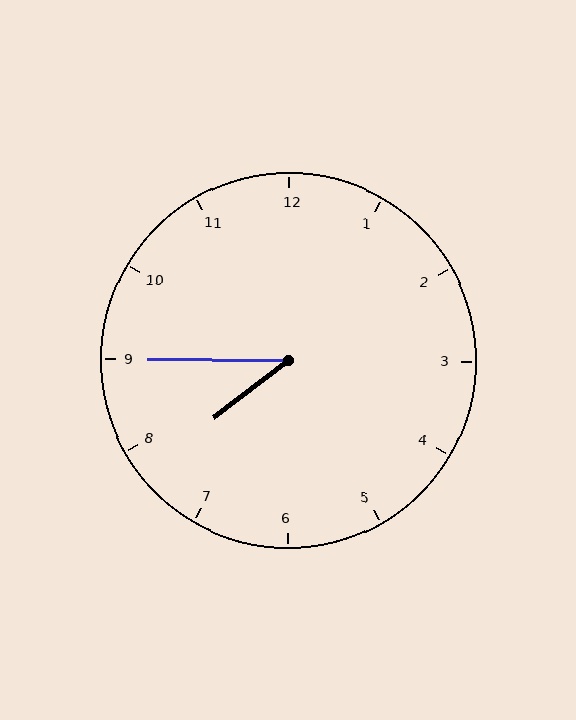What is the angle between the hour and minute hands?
Approximately 38 degrees.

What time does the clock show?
7:45.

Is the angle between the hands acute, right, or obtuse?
It is acute.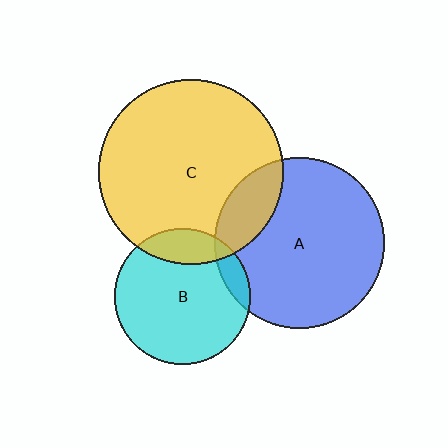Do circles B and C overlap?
Yes.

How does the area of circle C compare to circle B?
Approximately 1.9 times.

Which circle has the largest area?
Circle C (yellow).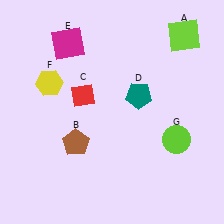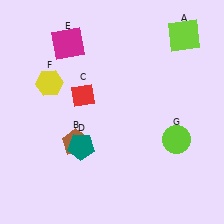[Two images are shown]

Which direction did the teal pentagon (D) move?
The teal pentagon (D) moved left.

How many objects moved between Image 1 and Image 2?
1 object moved between the two images.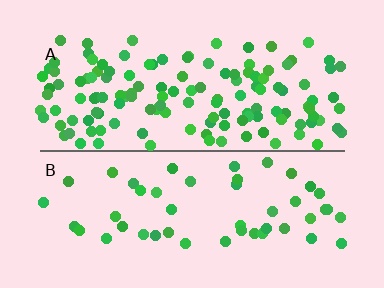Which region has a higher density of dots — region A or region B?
A (the top).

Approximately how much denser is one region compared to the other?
Approximately 2.7× — region A over region B.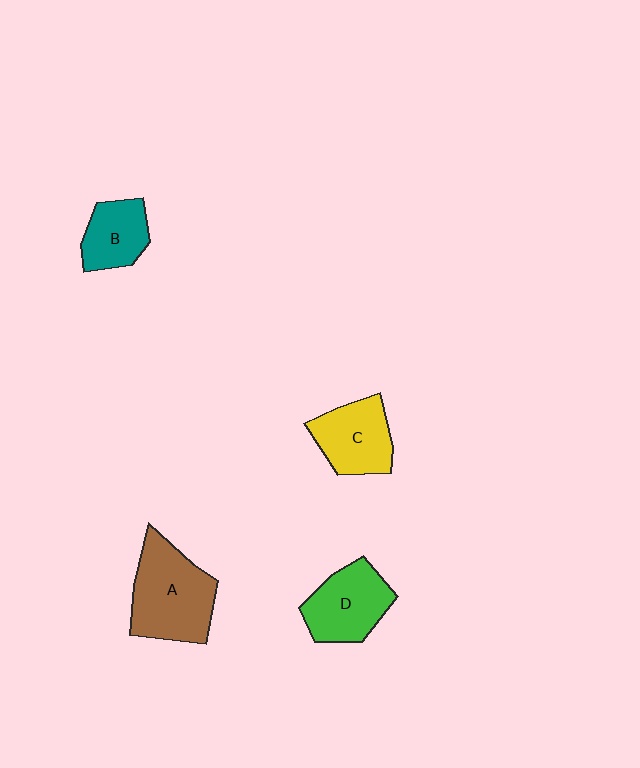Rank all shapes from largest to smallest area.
From largest to smallest: A (brown), D (green), C (yellow), B (teal).